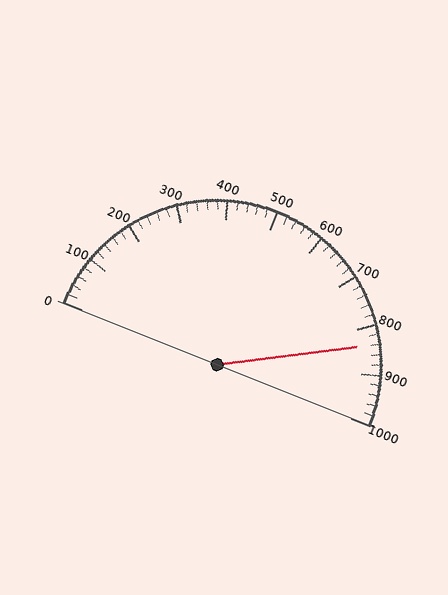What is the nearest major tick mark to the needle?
The nearest major tick mark is 800.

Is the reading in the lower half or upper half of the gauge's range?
The reading is in the upper half of the range (0 to 1000).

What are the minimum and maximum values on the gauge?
The gauge ranges from 0 to 1000.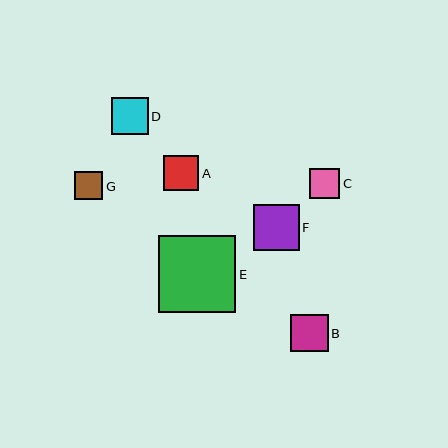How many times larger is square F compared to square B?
Square F is approximately 1.2 times the size of square B.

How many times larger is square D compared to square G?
Square D is approximately 1.3 times the size of square G.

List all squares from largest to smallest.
From largest to smallest: E, F, B, D, A, C, G.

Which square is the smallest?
Square G is the smallest with a size of approximately 28 pixels.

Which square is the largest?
Square E is the largest with a size of approximately 77 pixels.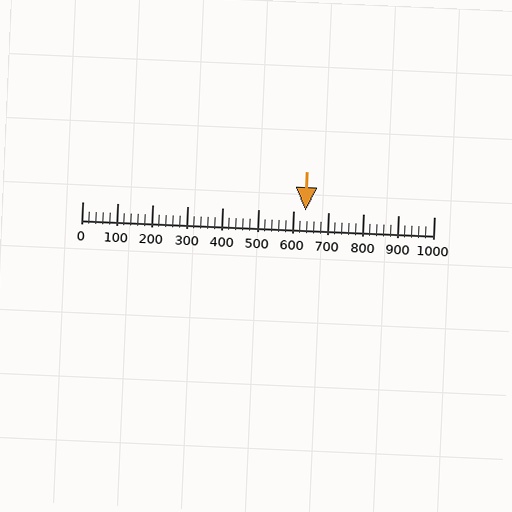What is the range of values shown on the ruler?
The ruler shows values from 0 to 1000.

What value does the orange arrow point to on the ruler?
The orange arrow points to approximately 634.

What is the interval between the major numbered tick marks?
The major tick marks are spaced 100 units apart.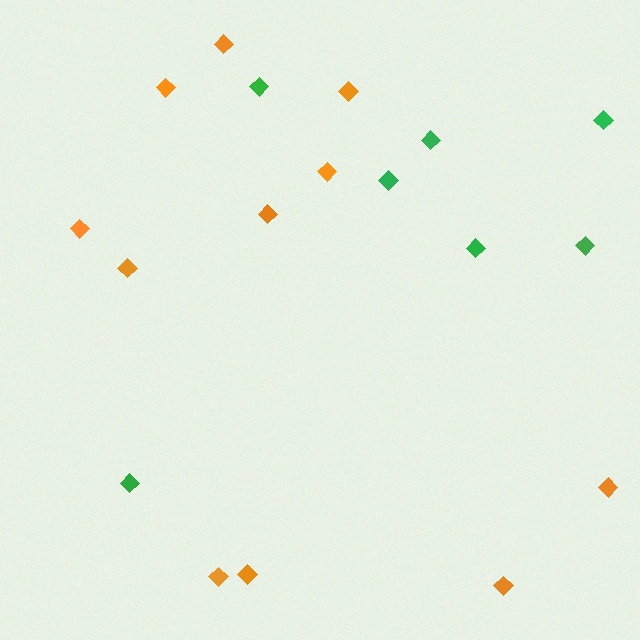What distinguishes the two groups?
There are 2 groups: one group of green diamonds (7) and one group of orange diamonds (11).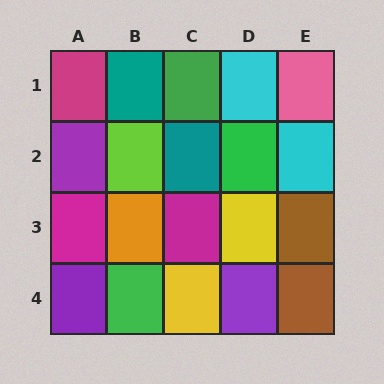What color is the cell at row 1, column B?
Teal.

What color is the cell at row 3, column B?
Orange.